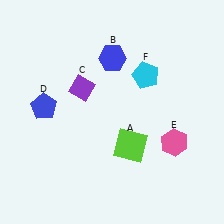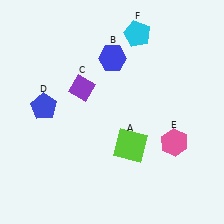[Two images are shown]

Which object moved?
The cyan pentagon (F) moved up.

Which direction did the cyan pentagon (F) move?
The cyan pentagon (F) moved up.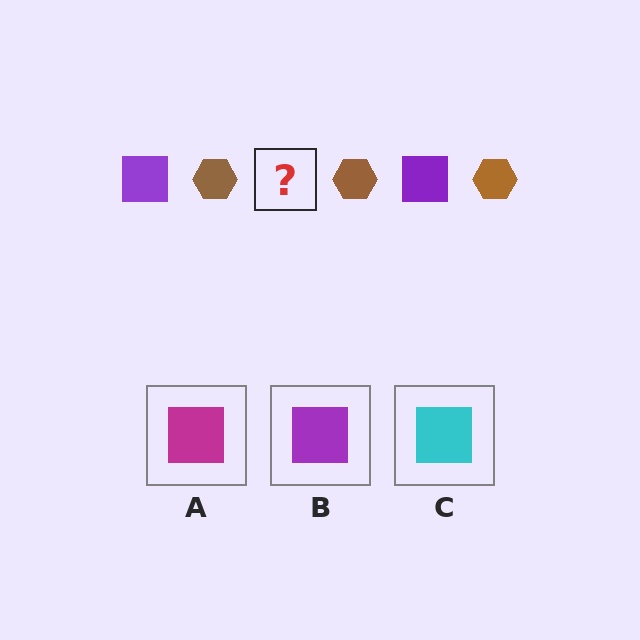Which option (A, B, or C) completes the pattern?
B.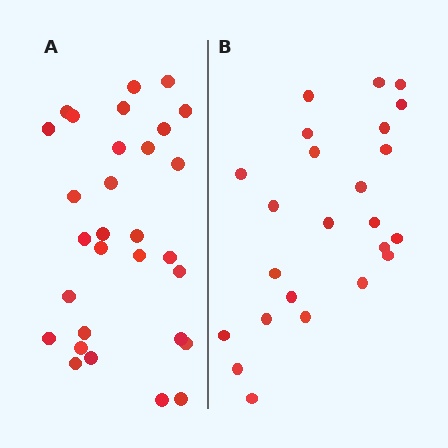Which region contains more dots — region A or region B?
Region A (the left region) has more dots.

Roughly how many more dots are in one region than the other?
Region A has about 6 more dots than region B.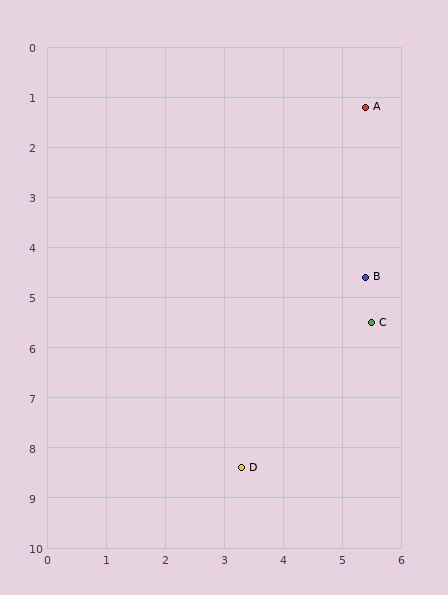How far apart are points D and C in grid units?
Points D and C are about 3.6 grid units apart.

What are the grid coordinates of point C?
Point C is at approximately (5.5, 5.5).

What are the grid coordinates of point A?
Point A is at approximately (5.4, 1.2).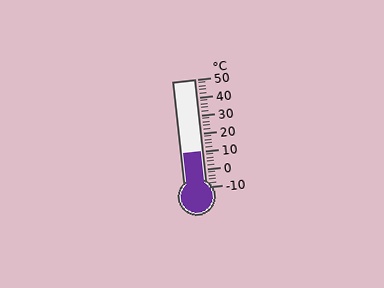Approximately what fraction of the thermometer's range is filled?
The thermometer is filled to approximately 35% of its range.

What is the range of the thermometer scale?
The thermometer scale ranges from -10°C to 50°C.